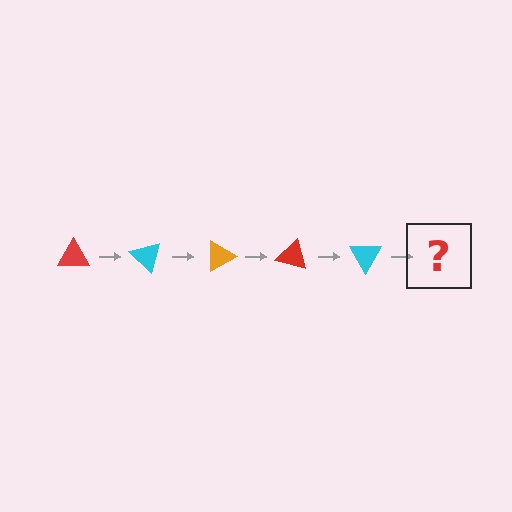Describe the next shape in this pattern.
It should be an orange triangle, rotated 225 degrees from the start.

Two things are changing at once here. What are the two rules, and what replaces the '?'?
The two rules are that it rotates 45 degrees each step and the color cycles through red, cyan, and orange. The '?' should be an orange triangle, rotated 225 degrees from the start.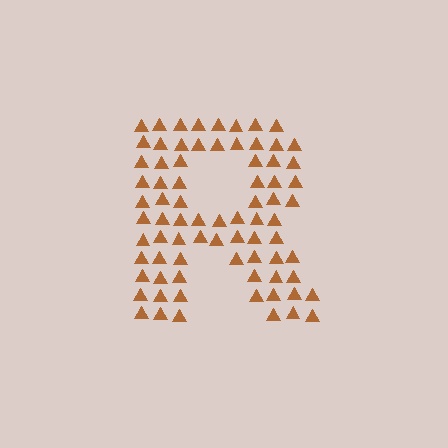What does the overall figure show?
The overall figure shows the letter R.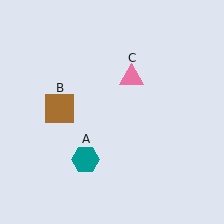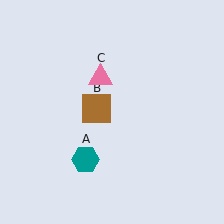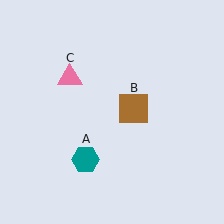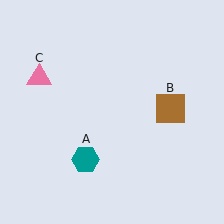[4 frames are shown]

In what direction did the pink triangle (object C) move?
The pink triangle (object C) moved left.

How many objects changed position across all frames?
2 objects changed position: brown square (object B), pink triangle (object C).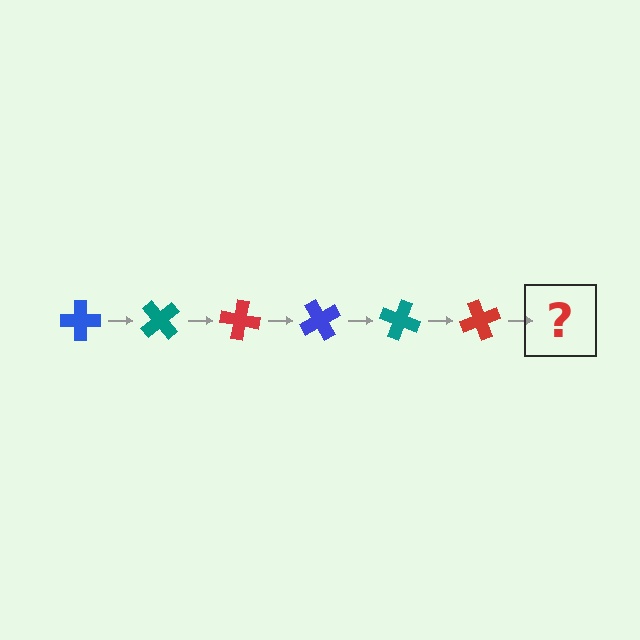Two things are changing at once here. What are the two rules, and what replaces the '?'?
The two rules are that it rotates 50 degrees each step and the color cycles through blue, teal, and red. The '?' should be a blue cross, rotated 300 degrees from the start.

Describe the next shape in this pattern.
It should be a blue cross, rotated 300 degrees from the start.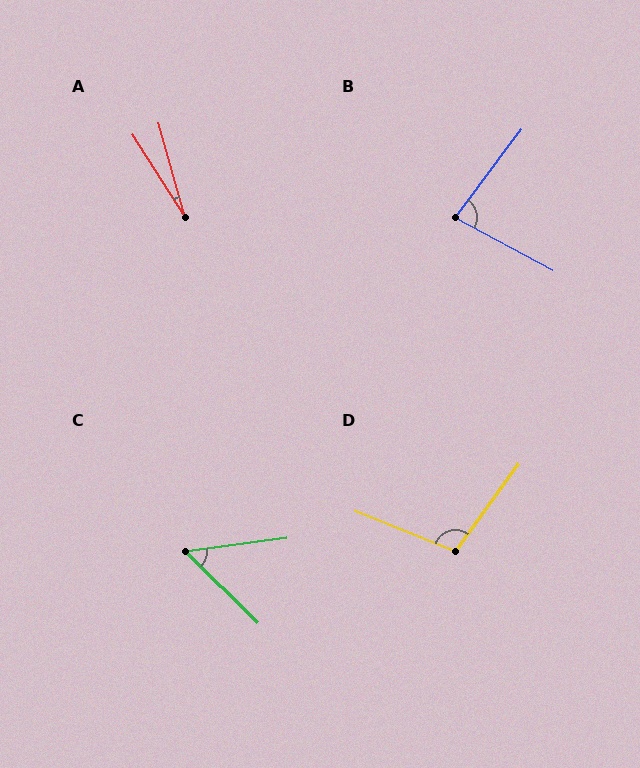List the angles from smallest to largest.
A (17°), C (52°), B (81°), D (104°).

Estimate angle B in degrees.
Approximately 81 degrees.